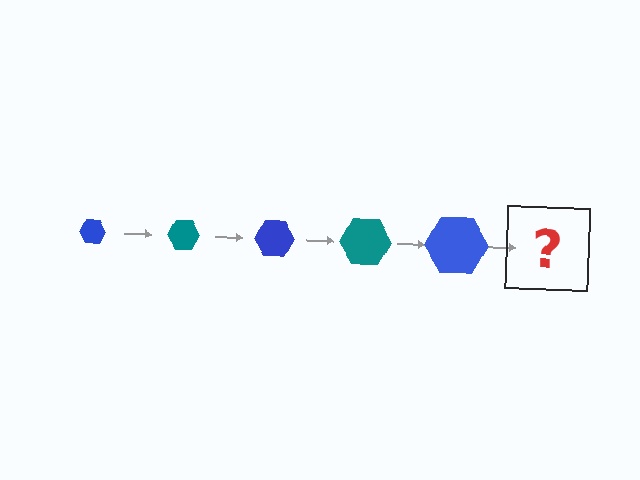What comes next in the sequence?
The next element should be a teal hexagon, larger than the previous one.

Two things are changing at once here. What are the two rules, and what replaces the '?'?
The two rules are that the hexagon grows larger each step and the color cycles through blue and teal. The '?' should be a teal hexagon, larger than the previous one.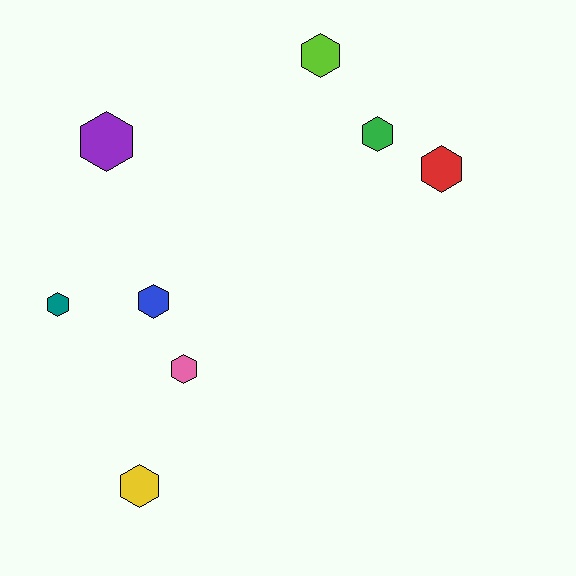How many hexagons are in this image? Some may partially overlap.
There are 8 hexagons.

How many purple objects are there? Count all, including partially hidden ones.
There is 1 purple object.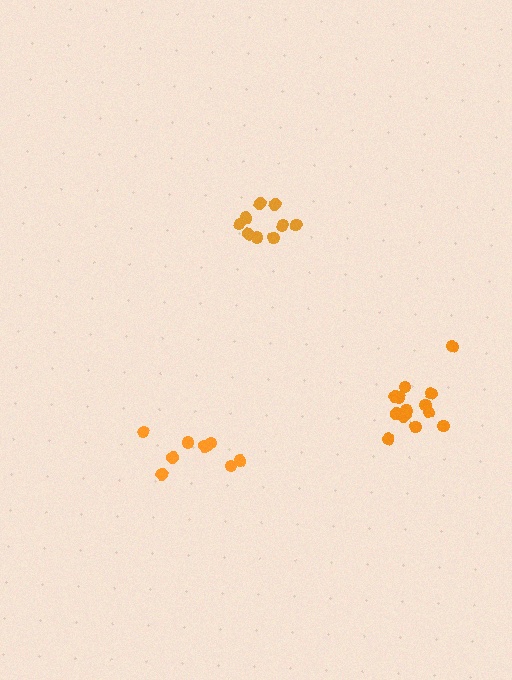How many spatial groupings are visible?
There are 3 spatial groupings.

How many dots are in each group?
Group 1: 9 dots, Group 2: 14 dots, Group 3: 9 dots (32 total).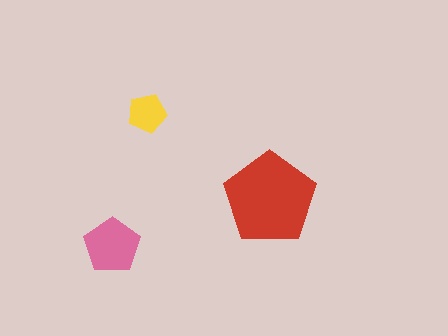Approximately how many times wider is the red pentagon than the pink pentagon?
About 1.5 times wider.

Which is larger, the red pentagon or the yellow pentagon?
The red one.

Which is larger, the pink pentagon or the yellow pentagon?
The pink one.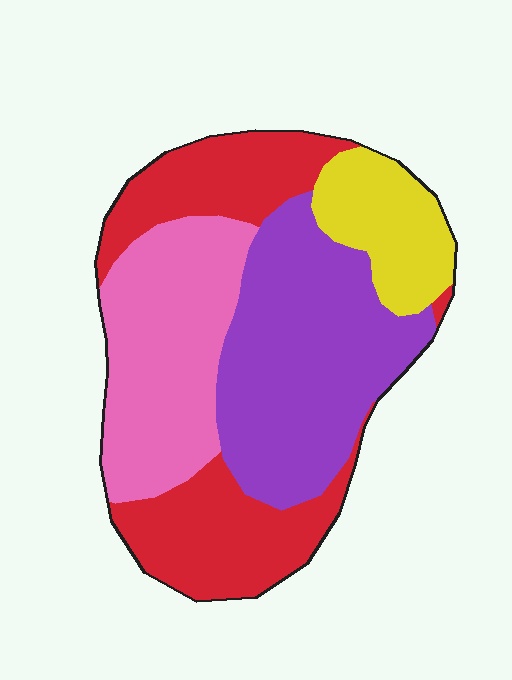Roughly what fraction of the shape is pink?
Pink covers about 25% of the shape.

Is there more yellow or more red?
Red.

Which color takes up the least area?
Yellow, at roughly 10%.